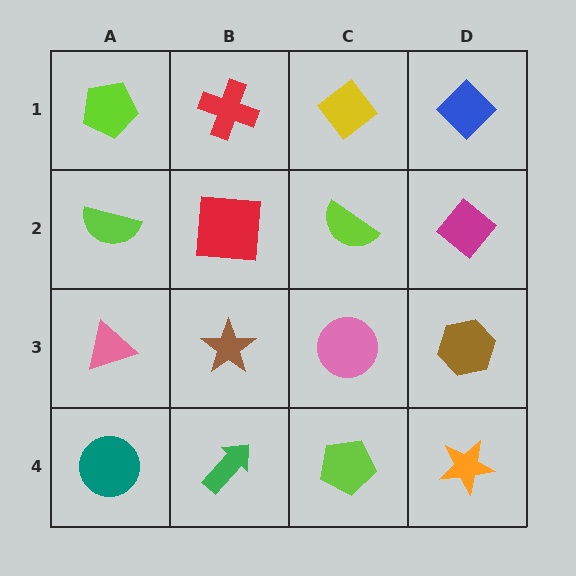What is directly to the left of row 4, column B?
A teal circle.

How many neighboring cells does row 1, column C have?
3.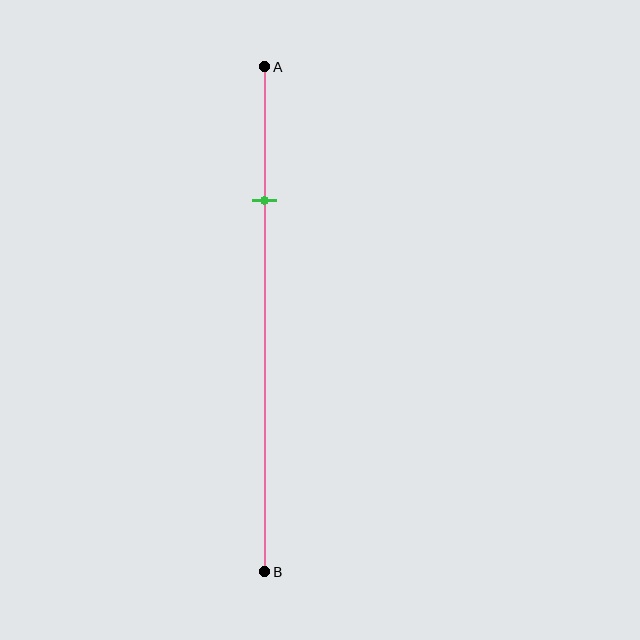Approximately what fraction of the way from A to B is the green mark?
The green mark is approximately 25% of the way from A to B.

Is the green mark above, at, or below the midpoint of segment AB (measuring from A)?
The green mark is above the midpoint of segment AB.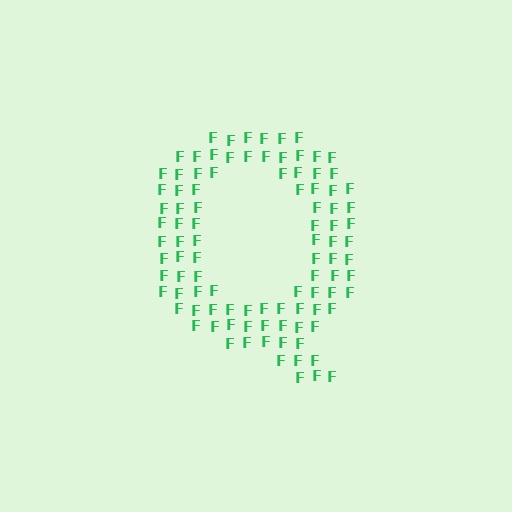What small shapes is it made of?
It is made of small letter F's.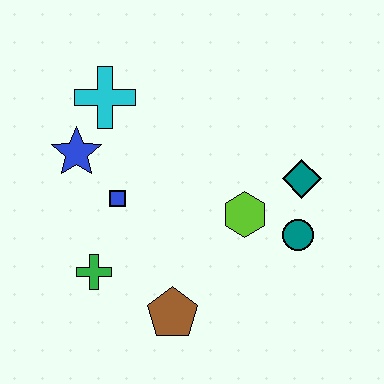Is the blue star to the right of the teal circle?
No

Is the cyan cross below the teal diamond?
No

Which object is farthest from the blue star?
The teal circle is farthest from the blue star.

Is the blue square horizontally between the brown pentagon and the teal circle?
No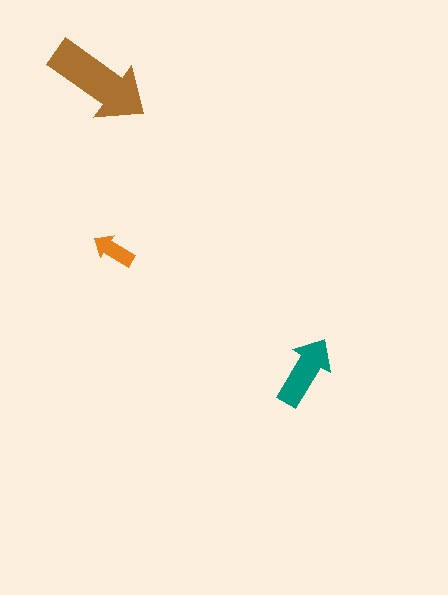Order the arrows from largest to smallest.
the brown one, the teal one, the orange one.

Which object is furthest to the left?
The brown arrow is leftmost.